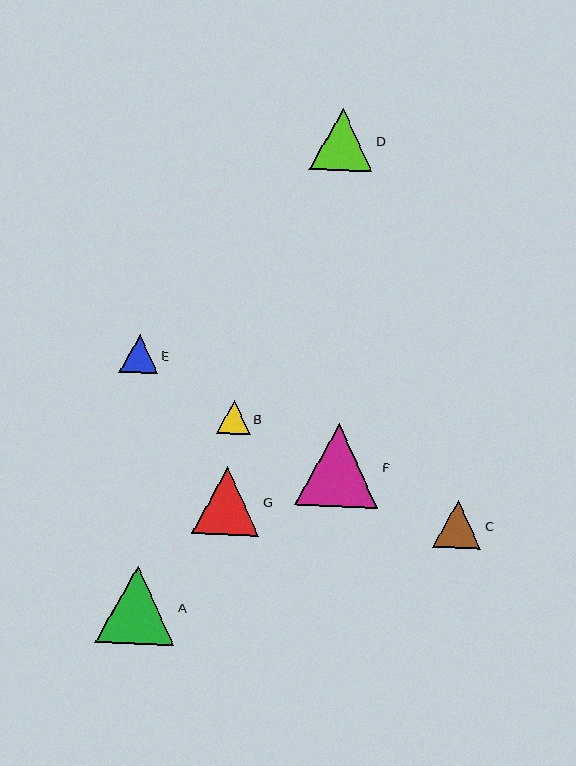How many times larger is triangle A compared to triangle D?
Triangle A is approximately 1.3 times the size of triangle D.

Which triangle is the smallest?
Triangle B is the smallest with a size of approximately 34 pixels.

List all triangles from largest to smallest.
From largest to smallest: F, A, G, D, C, E, B.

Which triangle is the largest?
Triangle F is the largest with a size of approximately 84 pixels.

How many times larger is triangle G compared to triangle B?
Triangle G is approximately 2.0 times the size of triangle B.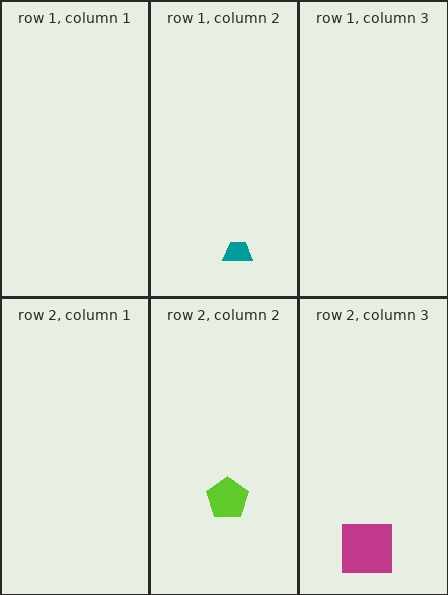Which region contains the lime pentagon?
The row 2, column 2 region.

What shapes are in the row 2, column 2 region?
The lime pentagon.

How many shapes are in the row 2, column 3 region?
1.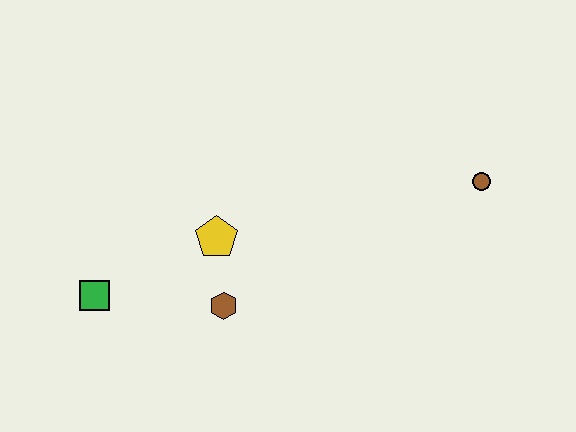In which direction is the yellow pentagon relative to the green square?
The yellow pentagon is to the right of the green square.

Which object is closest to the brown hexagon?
The yellow pentagon is closest to the brown hexagon.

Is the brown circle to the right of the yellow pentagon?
Yes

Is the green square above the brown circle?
No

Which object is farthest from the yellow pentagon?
The brown circle is farthest from the yellow pentagon.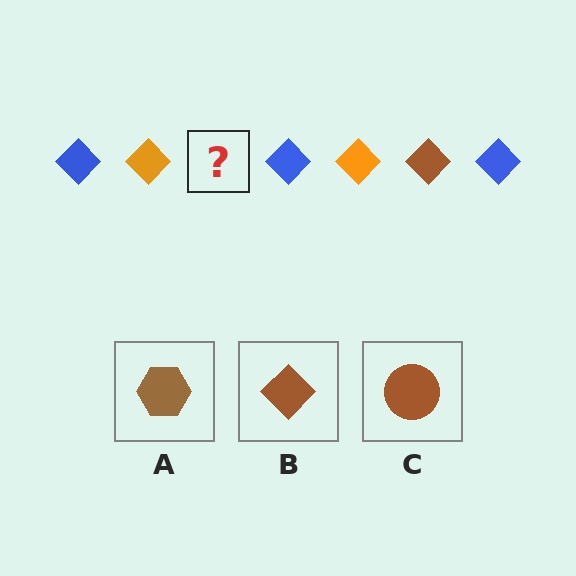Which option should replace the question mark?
Option B.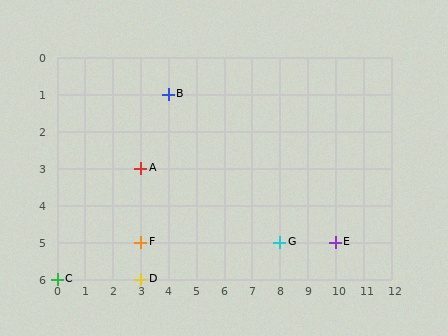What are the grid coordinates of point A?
Point A is at grid coordinates (3, 3).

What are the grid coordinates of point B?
Point B is at grid coordinates (4, 1).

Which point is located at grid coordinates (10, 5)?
Point E is at (10, 5).